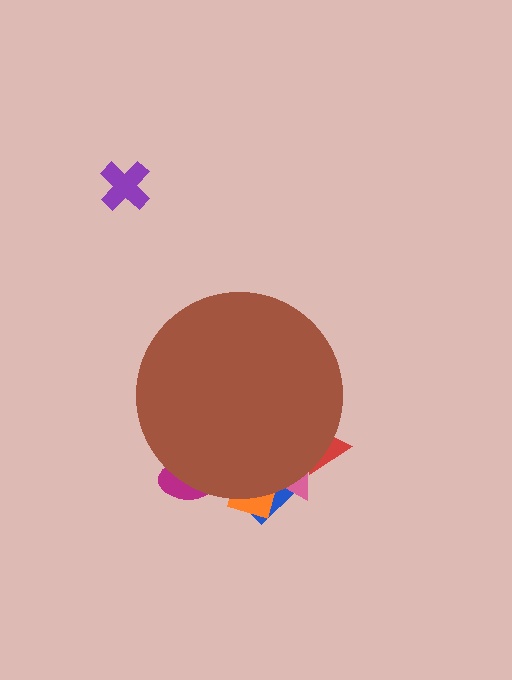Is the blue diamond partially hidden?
Yes, the blue diamond is partially hidden behind the brown circle.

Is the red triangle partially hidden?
Yes, the red triangle is partially hidden behind the brown circle.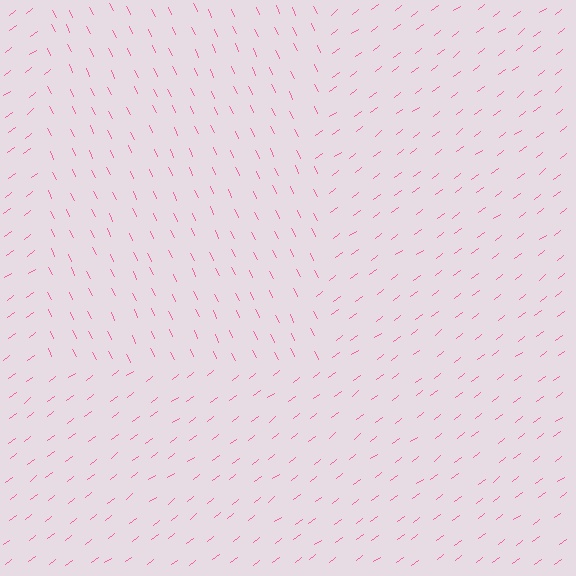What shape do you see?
I see a rectangle.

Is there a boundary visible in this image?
Yes, there is a texture boundary formed by a change in line orientation.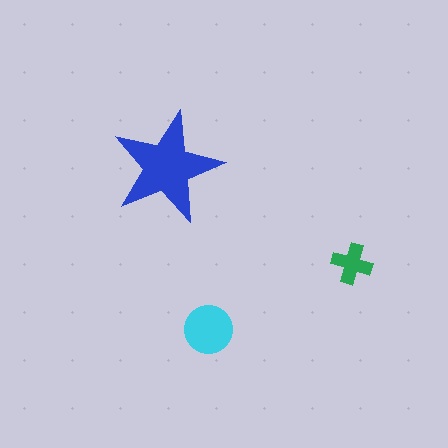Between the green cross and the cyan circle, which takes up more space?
The cyan circle.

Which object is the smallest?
The green cross.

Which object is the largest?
The blue star.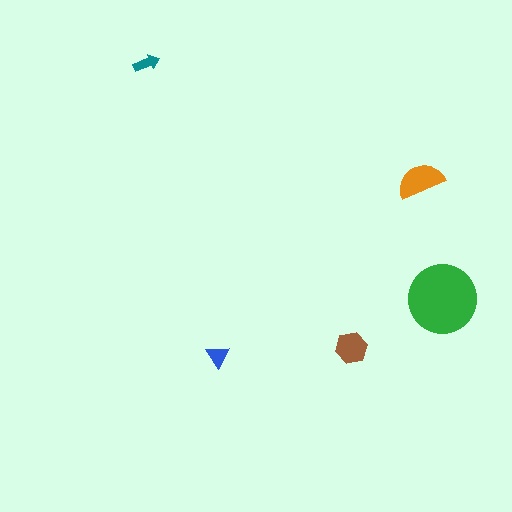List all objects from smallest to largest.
The teal arrow, the blue triangle, the brown hexagon, the orange semicircle, the green circle.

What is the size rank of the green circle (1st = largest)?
1st.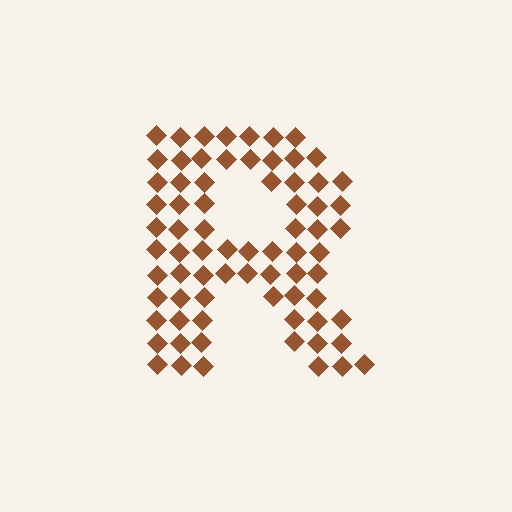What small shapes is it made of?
It is made of small diamonds.